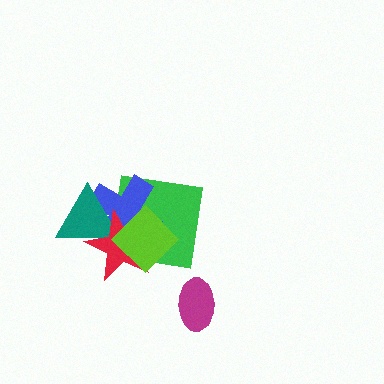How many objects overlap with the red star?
4 objects overlap with the red star.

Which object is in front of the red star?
The lime diamond is in front of the red star.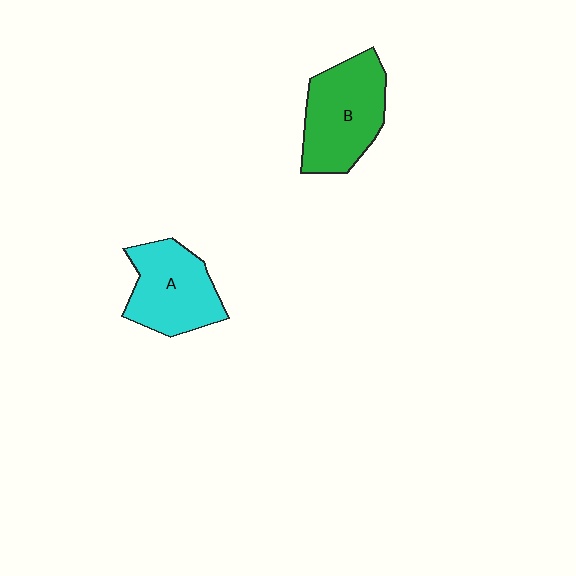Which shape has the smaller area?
Shape A (cyan).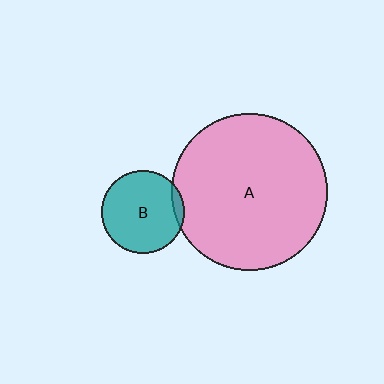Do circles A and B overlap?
Yes.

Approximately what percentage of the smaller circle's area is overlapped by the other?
Approximately 5%.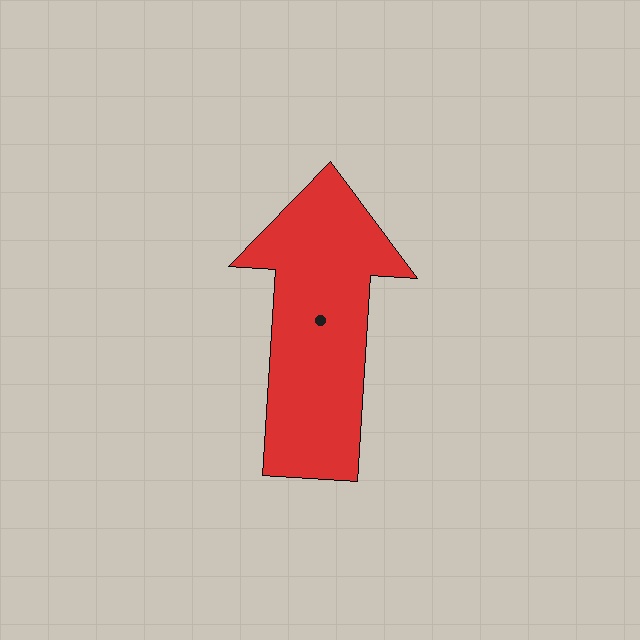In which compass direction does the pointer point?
North.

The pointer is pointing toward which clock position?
Roughly 12 o'clock.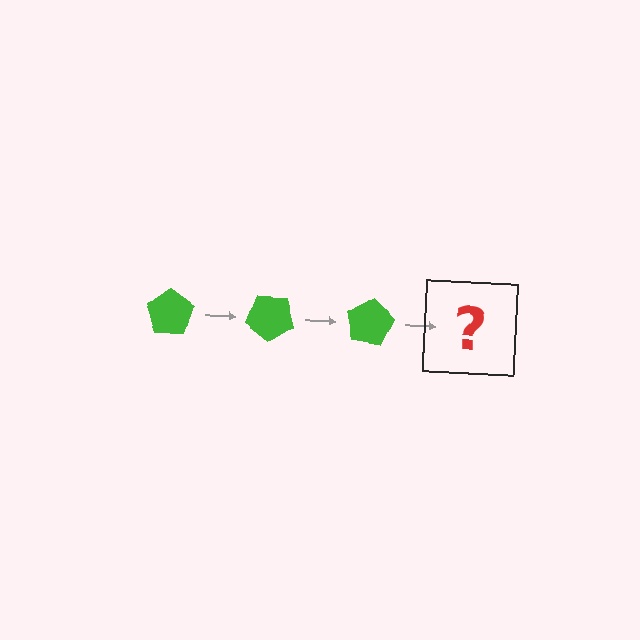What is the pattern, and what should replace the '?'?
The pattern is that the pentagon rotates 40 degrees each step. The '?' should be a green pentagon rotated 120 degrees.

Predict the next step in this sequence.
The next step is a green pentagon rotated 120 degrees.